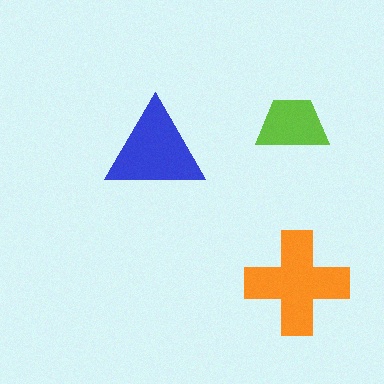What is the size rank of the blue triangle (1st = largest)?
2nd.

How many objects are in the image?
There are 3 objects in the image.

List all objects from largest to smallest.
The orange cross, the blue triangle, the lime trapezoid.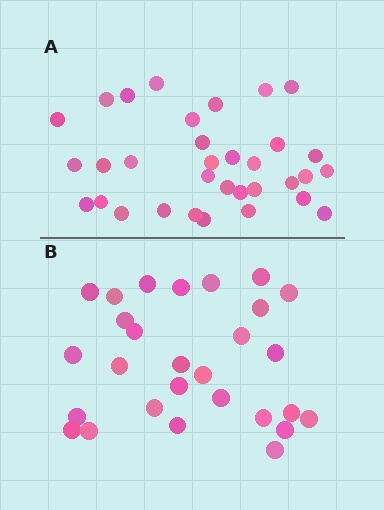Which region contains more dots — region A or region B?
Region A (the top region) has more dots.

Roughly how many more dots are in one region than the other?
Region A has about 5 more dots than region B.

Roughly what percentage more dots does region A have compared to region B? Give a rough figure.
About 20% more.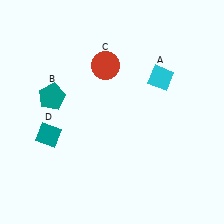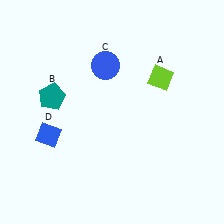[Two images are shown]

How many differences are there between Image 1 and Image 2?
There are 3 differences between the two images.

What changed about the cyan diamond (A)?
In Image 1, A is cyan. In Image 2, it changed to lime.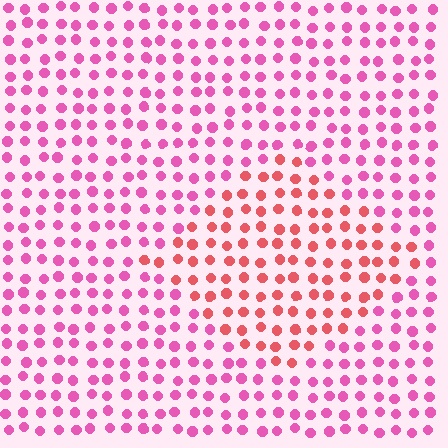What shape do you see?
I see a diamond.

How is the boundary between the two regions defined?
The boundary is defined purely by a slight shift in hue (about 35 degrees). Spacing, size, and orientation are identical on both sides.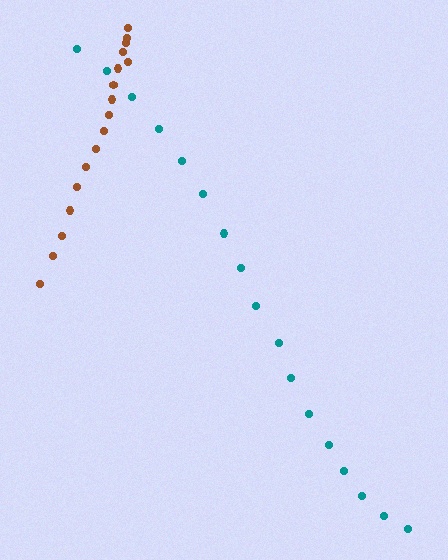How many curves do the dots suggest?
There are 2 distinct paths.